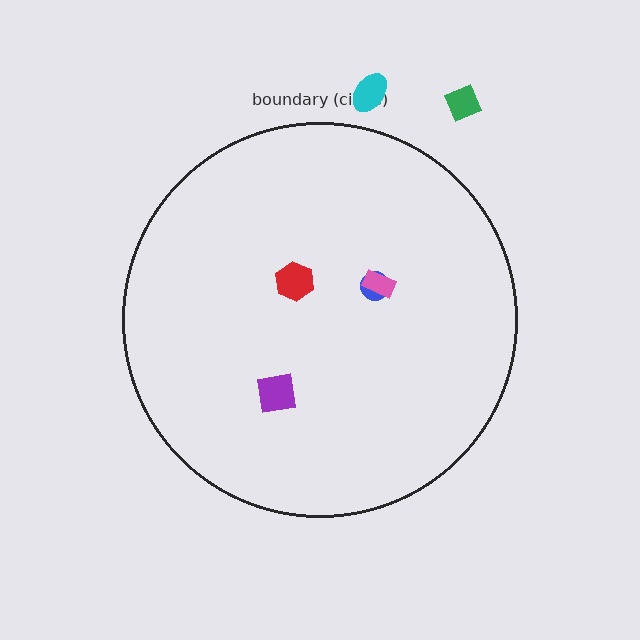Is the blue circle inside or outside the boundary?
Inside.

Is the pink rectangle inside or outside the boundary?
Inside.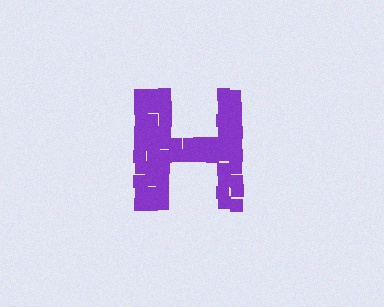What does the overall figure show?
The overall figure shows the letter H.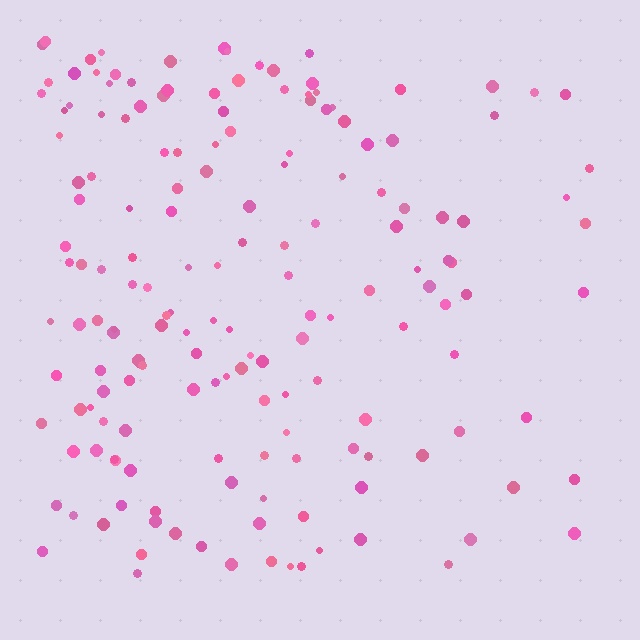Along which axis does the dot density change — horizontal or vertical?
Horizontal.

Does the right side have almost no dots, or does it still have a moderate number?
Still a moderate number, just noticeably fewer than the left.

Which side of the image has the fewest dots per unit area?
The right.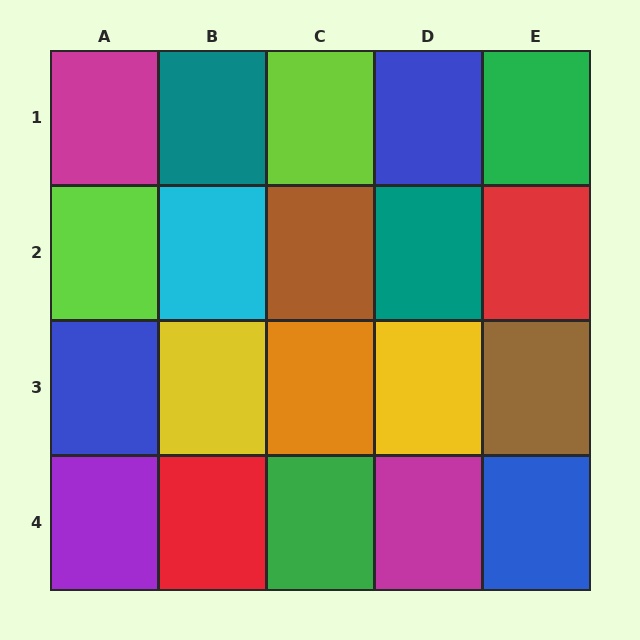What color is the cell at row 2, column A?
Lime.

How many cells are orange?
1 cell is orange.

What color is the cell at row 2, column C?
Brown.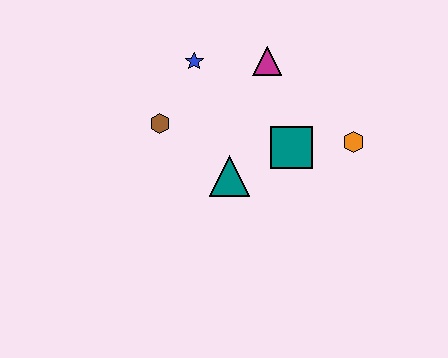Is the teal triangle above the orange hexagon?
No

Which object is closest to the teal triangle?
The teal square is closest to the teal triangle.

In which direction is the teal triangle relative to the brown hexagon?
The teal triangle is to the right of the brown hexagon.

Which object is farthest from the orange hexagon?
The brown hexagon is farthest from the orange hexagon.